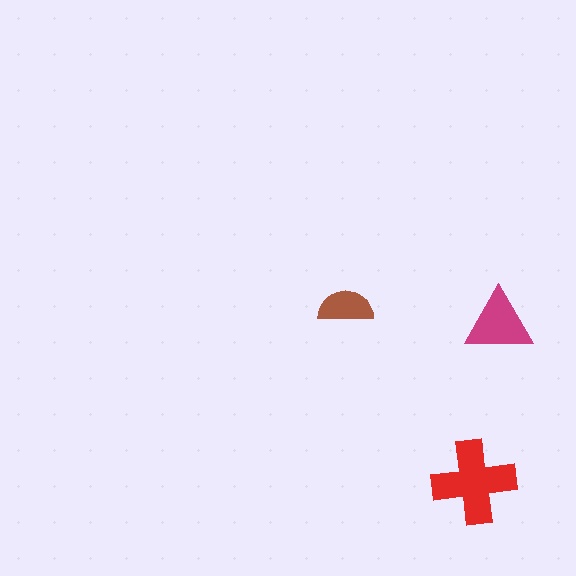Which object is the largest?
The red cross.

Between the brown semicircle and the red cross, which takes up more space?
The red cross.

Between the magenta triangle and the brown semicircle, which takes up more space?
The magenta triangle.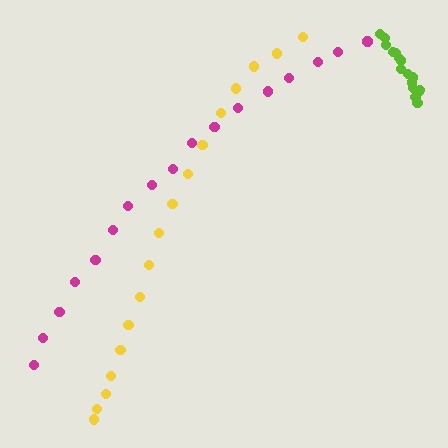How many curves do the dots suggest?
There are 3 distinct paths.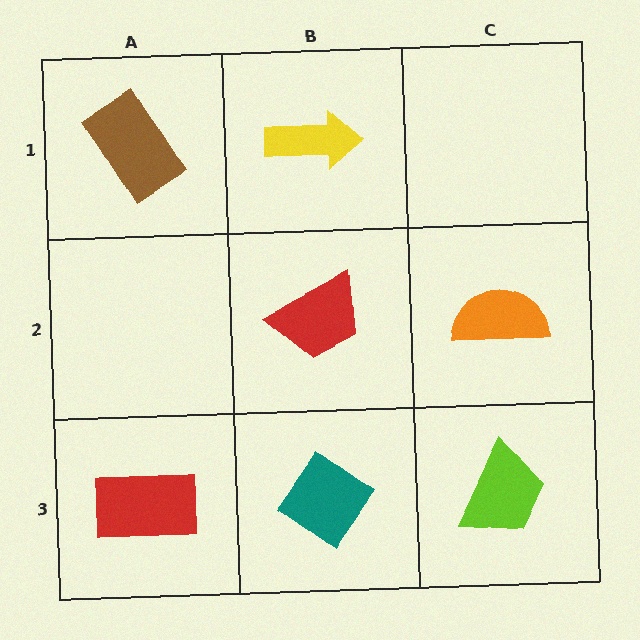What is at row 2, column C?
An orange semicircle.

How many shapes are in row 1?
2 shapes.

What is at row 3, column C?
A lime trapezoid.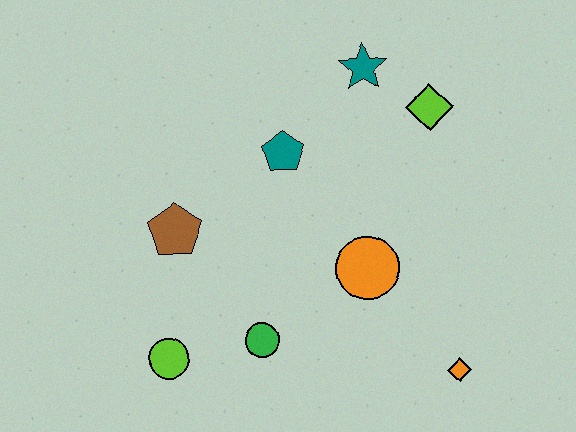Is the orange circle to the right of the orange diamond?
No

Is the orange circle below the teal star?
Yes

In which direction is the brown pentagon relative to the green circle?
The brown pentagon is above the green circle.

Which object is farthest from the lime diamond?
The lime circle is farthest from the lime diamond.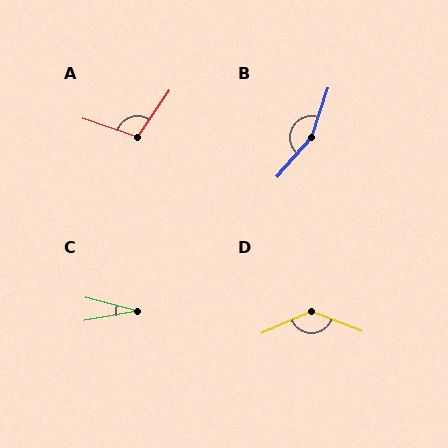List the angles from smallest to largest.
C (25°), A (105°), D (136°), B (158°).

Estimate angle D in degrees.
Approximately 136 degrees.